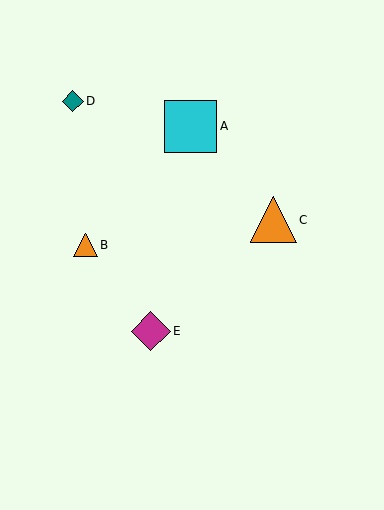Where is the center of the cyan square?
The center of the cyan square is at (191, 126).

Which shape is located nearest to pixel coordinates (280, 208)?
The orange triangle (labeled C) at (273, 220) is nearest to that location.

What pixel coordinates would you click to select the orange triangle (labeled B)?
Click at (86, 245) to select the orange triangle B.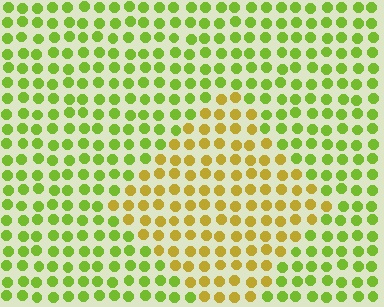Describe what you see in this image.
The image is filled with small lime elements in a uniform arrangement. A diamond-shaped region is visible where the elements are tinted to a slightly different hue, forming a subtle color boundary.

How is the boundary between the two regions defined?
The boundary is defined purely by a slight shift in hue (about 40 degrees). Spacing, size, and orientation are identical on both sides.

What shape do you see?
I see a diamond.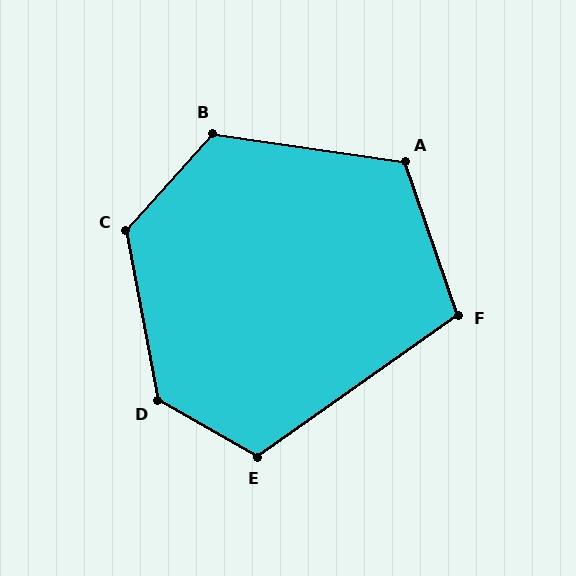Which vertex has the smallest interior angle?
F, at approximately 106 degrees.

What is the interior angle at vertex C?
Approximately 127 degrees (obtuse).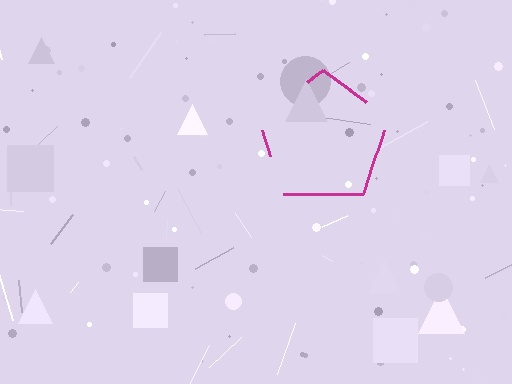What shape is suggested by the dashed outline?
The dashed outline suggests a pentagon.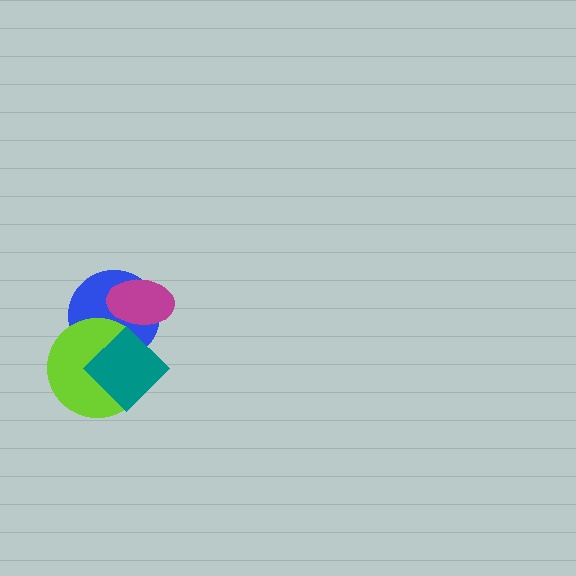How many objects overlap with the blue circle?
3 objects overlap with the blue circle.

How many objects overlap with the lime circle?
2 objects overlap with the lime circle.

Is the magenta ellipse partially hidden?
Yes, it is partially covered by another shape.